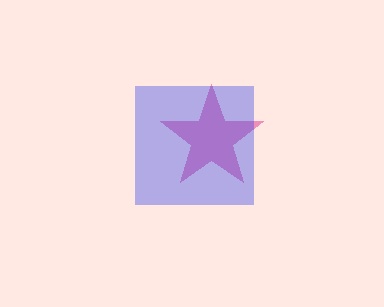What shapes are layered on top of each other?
The layered shapes are: a pink star, a blue square.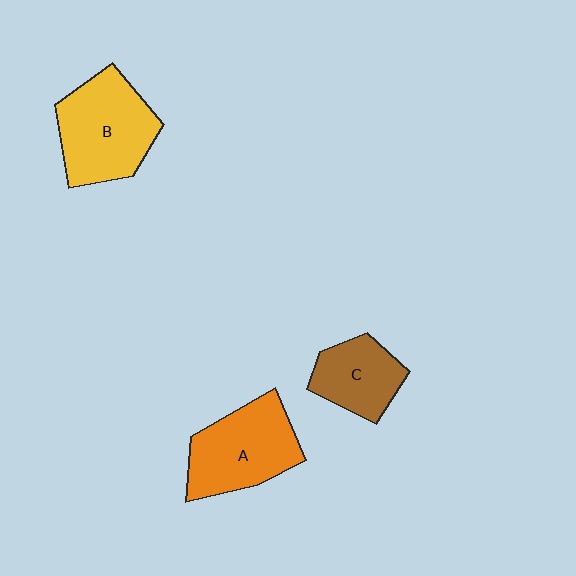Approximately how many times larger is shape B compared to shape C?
Approximately 1.6 times.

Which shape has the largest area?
Shape B (yellow).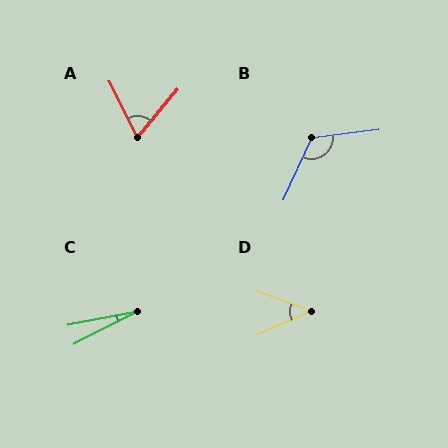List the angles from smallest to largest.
C (16°), D (44°), A (67°), B (122°).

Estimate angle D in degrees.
Approximately 44 degrees.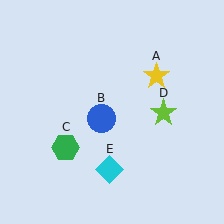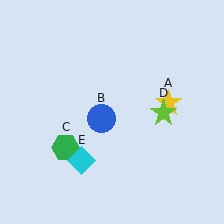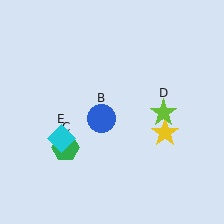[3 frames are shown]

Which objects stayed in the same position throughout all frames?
Blue circle (object B) and green hexagon (object C) and lime star (object D) remained stationary.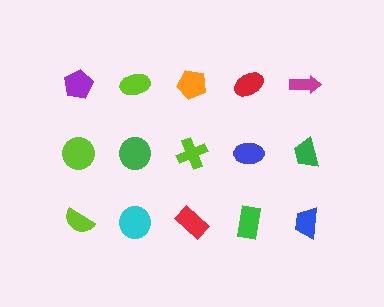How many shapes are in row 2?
5 shapes.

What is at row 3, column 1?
A lime semicircle.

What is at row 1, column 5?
A magenta arrow.